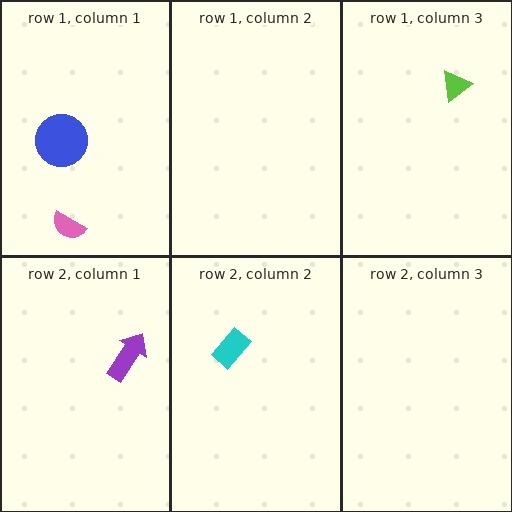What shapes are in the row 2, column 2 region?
The cyan rectangle.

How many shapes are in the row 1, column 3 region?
1.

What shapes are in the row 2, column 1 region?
The purple arrow.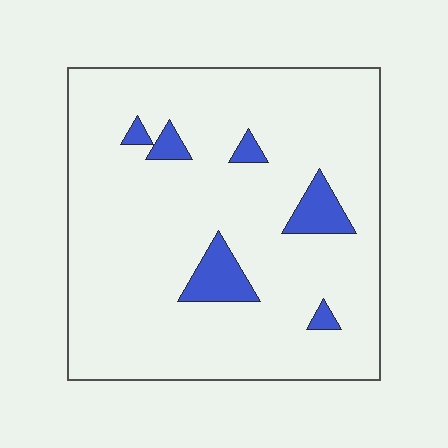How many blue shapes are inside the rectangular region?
6.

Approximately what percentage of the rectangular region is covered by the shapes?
Approximately 10%.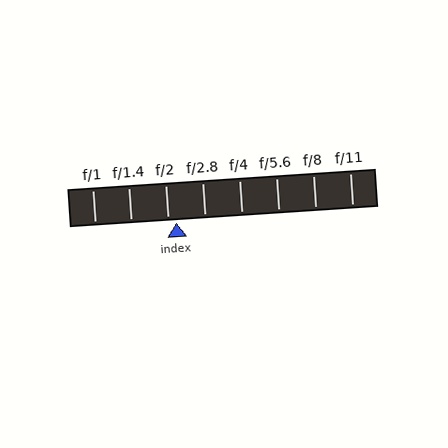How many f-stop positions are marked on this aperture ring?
There are 8 f-stop positions marked.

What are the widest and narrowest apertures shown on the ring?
The widest aperture shown is f/1 and the narrowest is f/11.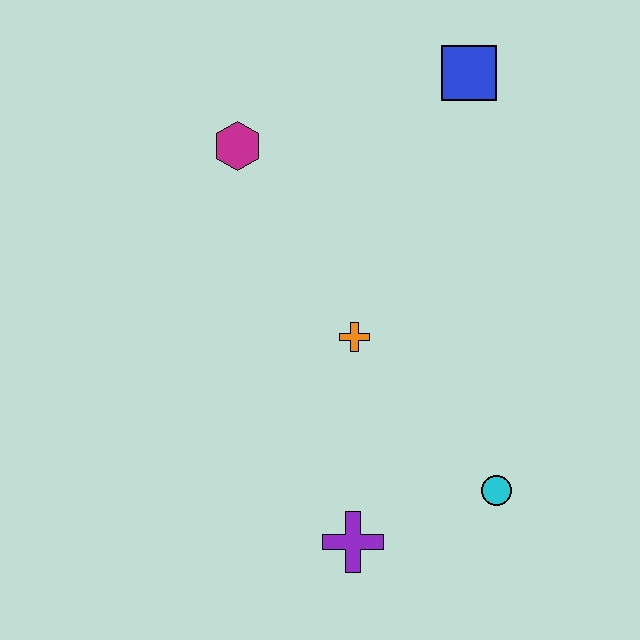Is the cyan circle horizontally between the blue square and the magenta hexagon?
No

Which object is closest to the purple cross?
The cyan circle is closest to the purple cross.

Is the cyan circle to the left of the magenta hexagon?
No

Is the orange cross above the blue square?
No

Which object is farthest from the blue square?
The purple cross is farthest from the blue square.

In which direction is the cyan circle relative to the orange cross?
The cyan circle is below the orange cross.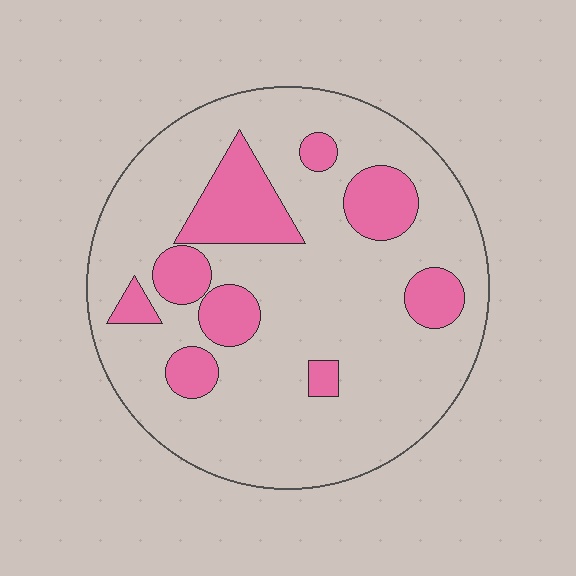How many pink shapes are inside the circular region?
9.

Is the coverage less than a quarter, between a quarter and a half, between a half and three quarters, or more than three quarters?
Less than a quarter.